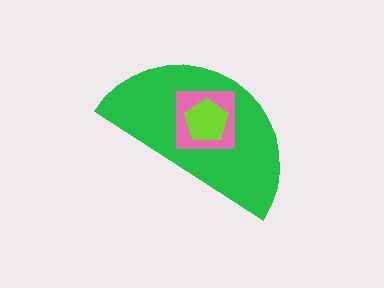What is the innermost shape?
The lime pentagon.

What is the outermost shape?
The green semicircle.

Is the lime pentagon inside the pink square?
Yes.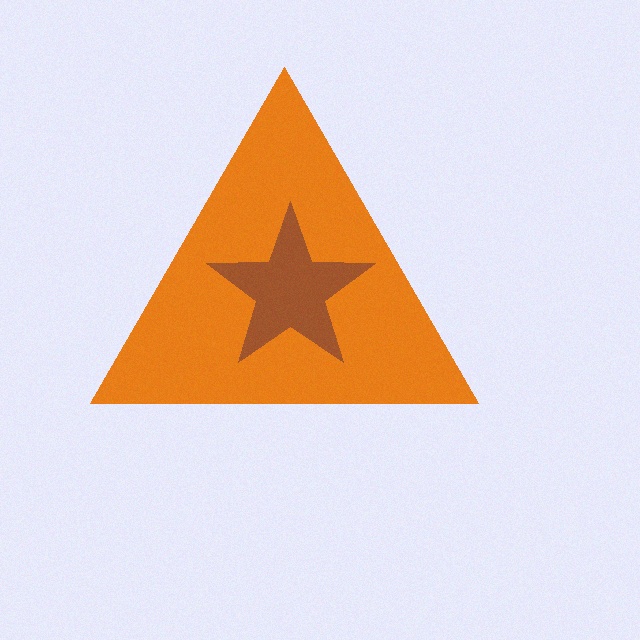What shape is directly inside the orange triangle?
The brown star.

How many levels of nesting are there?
2.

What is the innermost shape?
The brown star.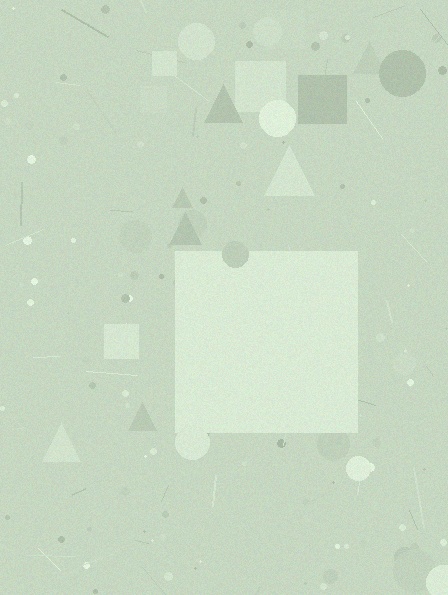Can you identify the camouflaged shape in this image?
The camouflaged shape is a square.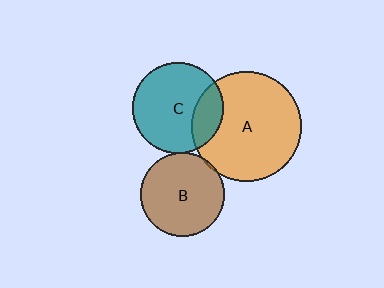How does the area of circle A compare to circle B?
Approximately 1.7 times.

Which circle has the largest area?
Circle A (orange).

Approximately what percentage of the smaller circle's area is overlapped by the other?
Approximately 20%.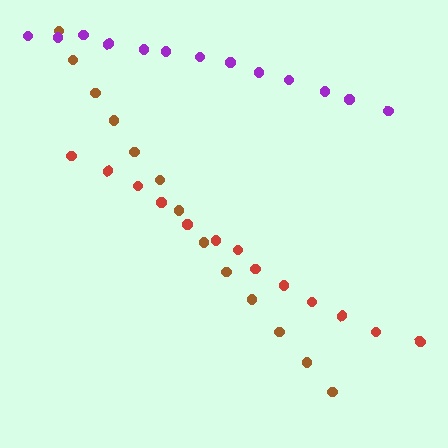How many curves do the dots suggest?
There are 3 distinct paths.